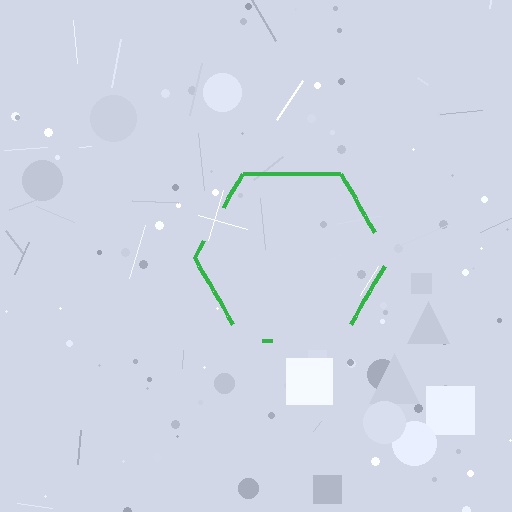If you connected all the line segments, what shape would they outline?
They would outline a hexagon.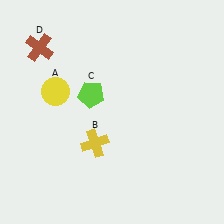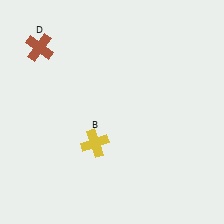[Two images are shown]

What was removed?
The lime pentagon (C), the yellow circle (A) were removed in Image 2.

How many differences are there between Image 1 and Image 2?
There are 2 differences between the two images.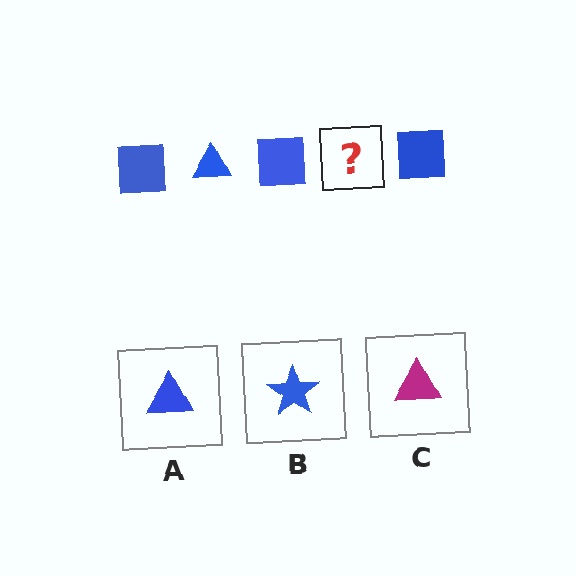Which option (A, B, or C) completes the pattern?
A.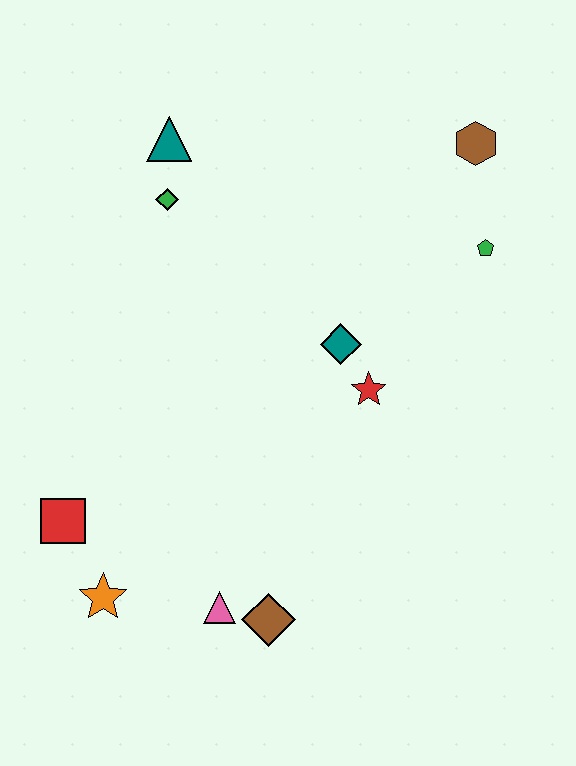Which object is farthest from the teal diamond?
The orange star is farthest from the teal diamond.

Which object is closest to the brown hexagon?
The green pentagon is closest to the brown hexagon.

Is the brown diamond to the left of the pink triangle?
No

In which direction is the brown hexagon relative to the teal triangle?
The brown hexagon is to the right of the teal triangle.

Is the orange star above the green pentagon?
No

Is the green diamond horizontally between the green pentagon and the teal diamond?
No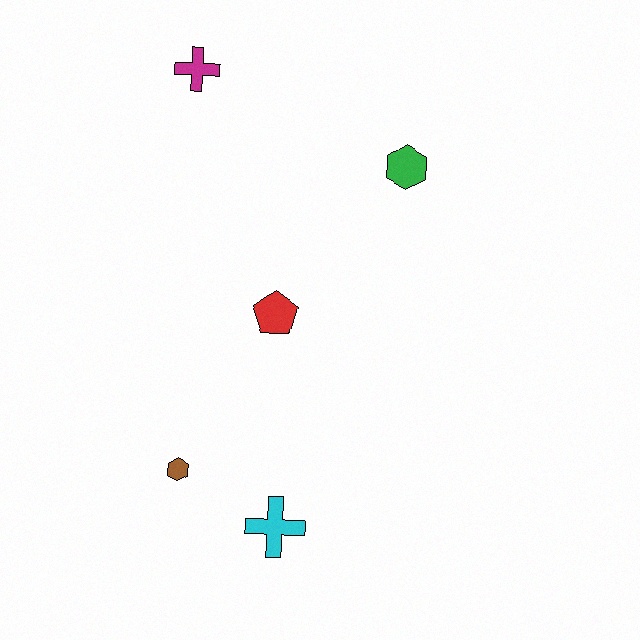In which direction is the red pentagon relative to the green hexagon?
The red pentagon is below the green hexagon.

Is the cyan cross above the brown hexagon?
No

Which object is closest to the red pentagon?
The brown hexagon is closest to the red pentagon.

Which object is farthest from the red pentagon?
The magenta cross is farthest from the red pentagon.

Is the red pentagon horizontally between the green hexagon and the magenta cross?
Yes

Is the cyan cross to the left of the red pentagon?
No